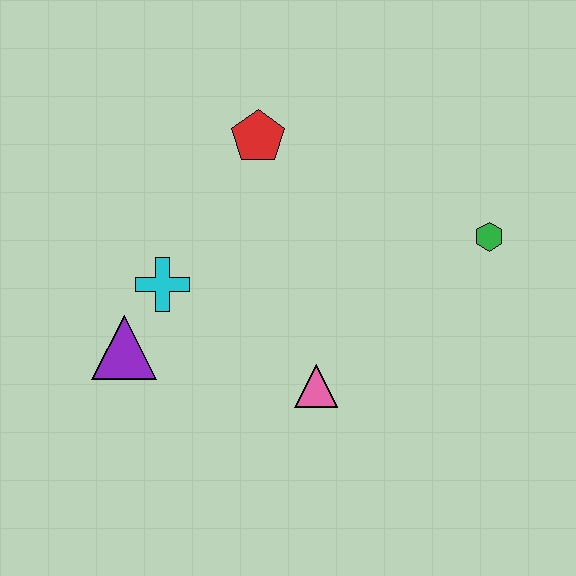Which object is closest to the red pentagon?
The cyan cross is closest to the red pentagon.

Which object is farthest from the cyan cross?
The green hexagon is farthest from the cyan cross.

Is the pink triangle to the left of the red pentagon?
No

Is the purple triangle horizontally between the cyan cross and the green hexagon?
No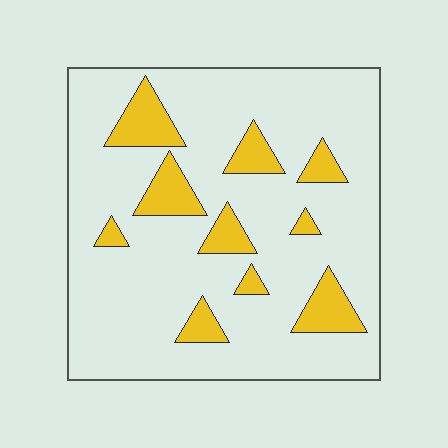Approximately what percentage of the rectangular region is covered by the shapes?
Approximately 15%.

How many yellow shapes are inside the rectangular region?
10.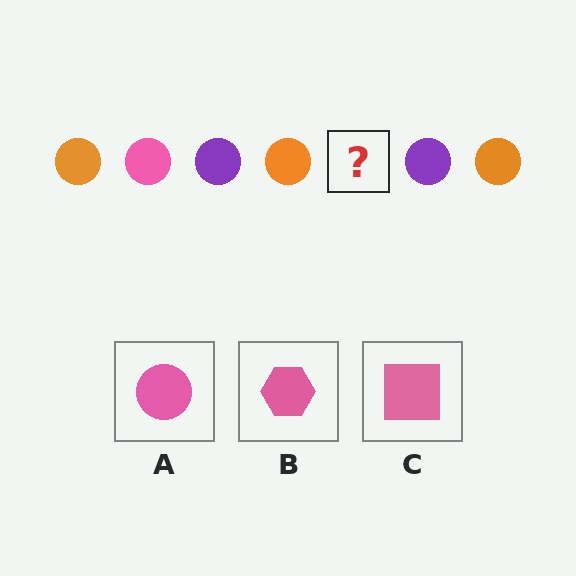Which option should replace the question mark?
Option A.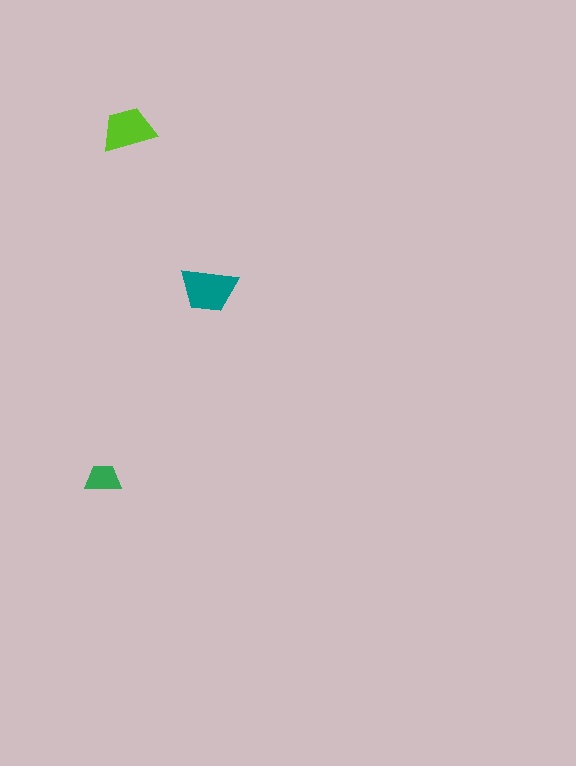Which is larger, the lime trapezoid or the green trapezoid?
The lime one.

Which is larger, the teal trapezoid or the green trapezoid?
The teal one.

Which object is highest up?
The lime trapezoid is topmost.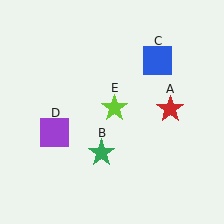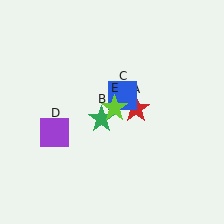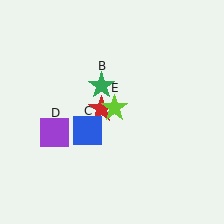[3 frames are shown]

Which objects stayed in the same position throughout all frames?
Purple square (object D) and lime star (object E) remained stationary.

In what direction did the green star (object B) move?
The green star (object B) moved up.